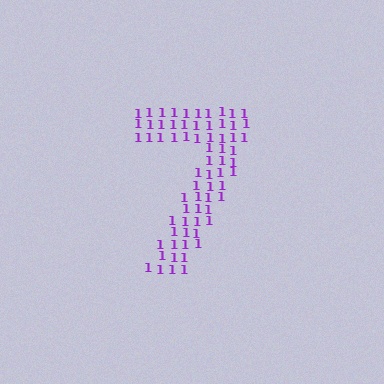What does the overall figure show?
The overall figure shows the digit 7.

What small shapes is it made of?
It is made of small digit 1's.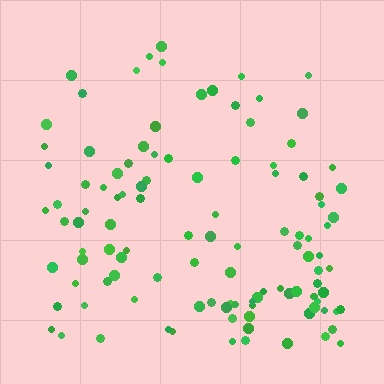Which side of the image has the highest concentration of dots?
The bottom.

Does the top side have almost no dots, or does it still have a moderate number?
Still a moderate number, just noticeably fewer than the bottom.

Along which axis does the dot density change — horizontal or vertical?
Vertical.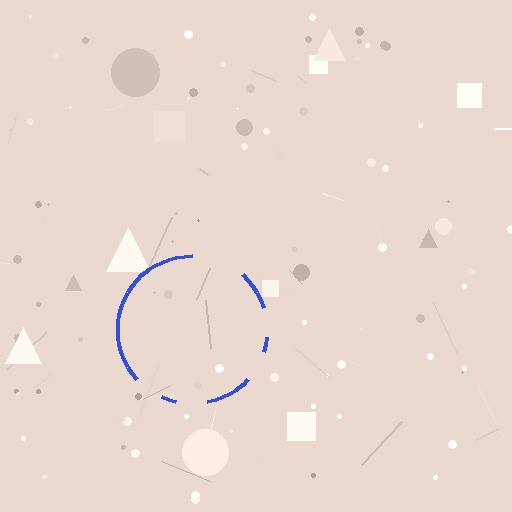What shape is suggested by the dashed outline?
The dashed outline suggests a circle.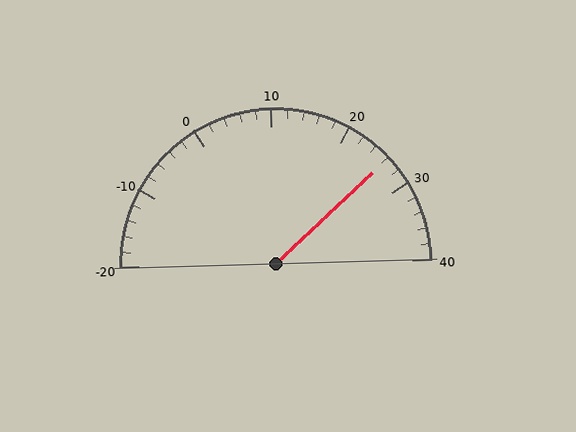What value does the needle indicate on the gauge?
The needle indicates approximately 26.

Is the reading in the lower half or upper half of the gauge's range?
The reading is in the upper half of the range (-20 to 40).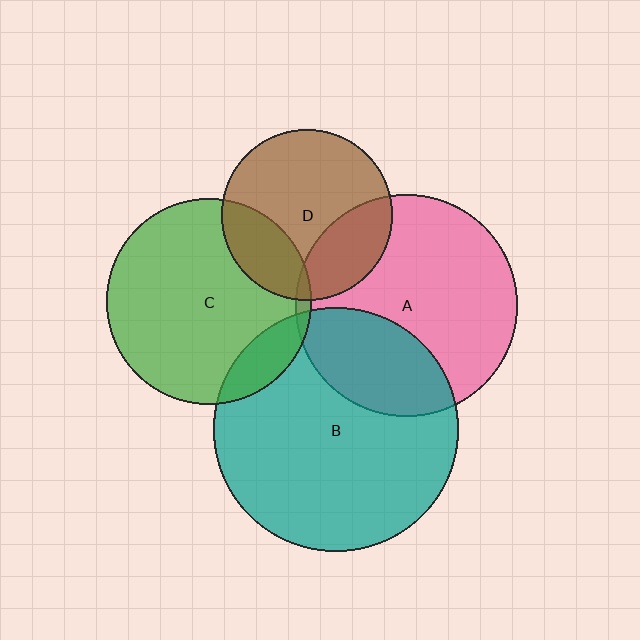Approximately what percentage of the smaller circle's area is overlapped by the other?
Approximately 25%.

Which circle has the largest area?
Circle B (teal).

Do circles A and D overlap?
Yes.